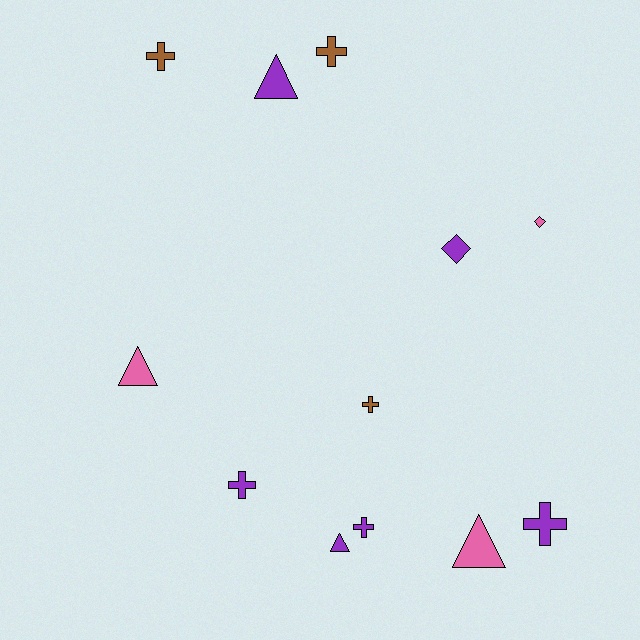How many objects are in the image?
There are 12 objects.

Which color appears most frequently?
Purple, with 6 objects.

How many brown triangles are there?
There are no brown triangles.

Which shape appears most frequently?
Cross, with 6 objects.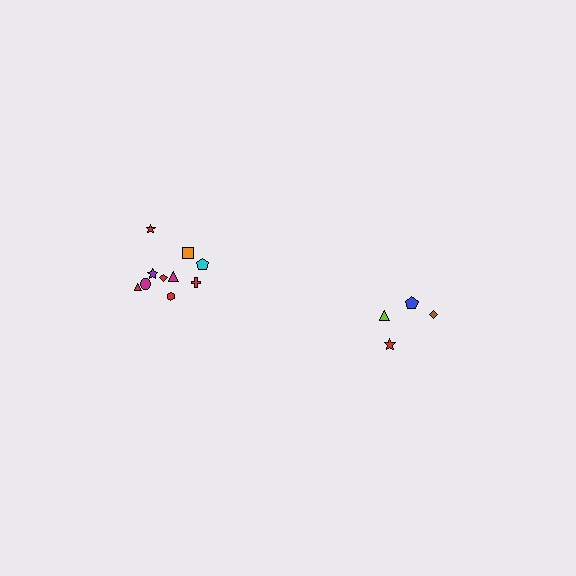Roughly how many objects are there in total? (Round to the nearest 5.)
Roughly 15 objects in total.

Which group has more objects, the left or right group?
The left group.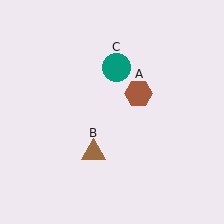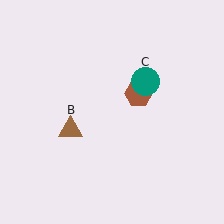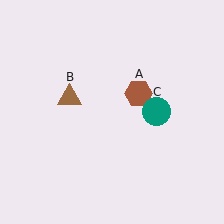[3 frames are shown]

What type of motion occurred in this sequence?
The brown triangle (object B), teal circle (object C) rotated clockwise around the center of the scene.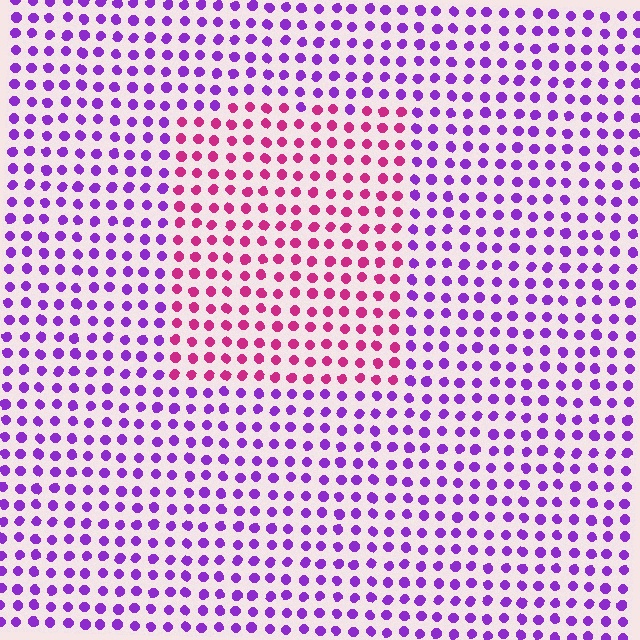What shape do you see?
I see a rectangle.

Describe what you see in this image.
The image is filled with small purple elements in a uniform arrangement. A rectangle-shaped region is visible where the elements are tinted to a slightly different hue, forming a subtle color boundary.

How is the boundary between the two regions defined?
The boundary is defined purely by a slight shift in hue (about 49 degrees). Spacing, size, and orientation are identical on both sides.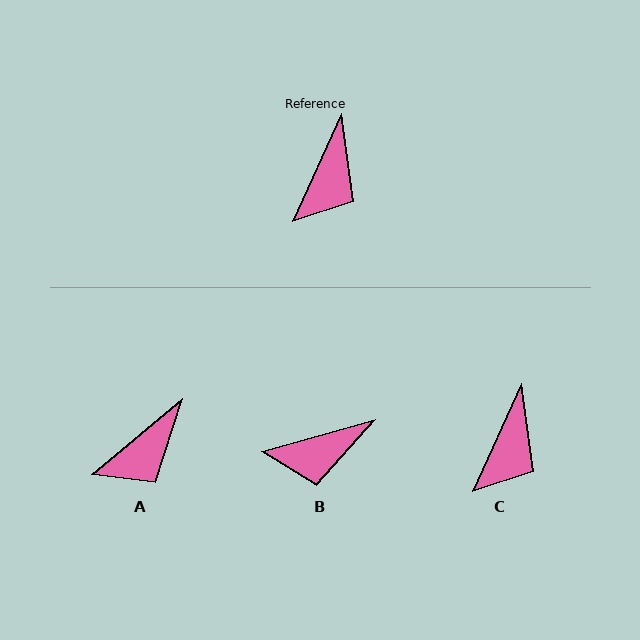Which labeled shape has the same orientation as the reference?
C.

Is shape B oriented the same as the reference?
No, it is off by about 50 degrees.